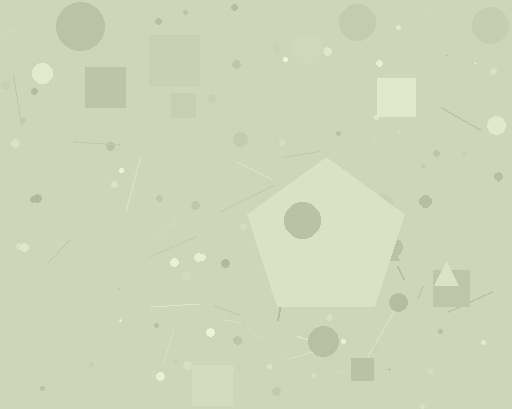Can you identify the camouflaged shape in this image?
The camouflaged shape is a pentagon.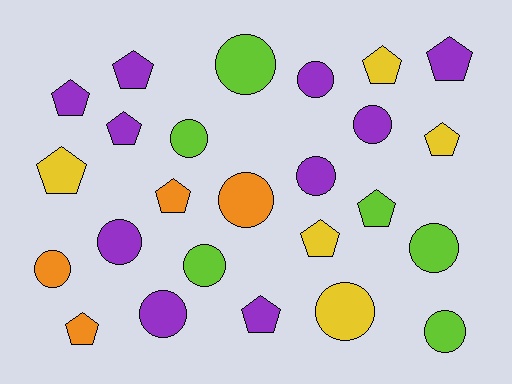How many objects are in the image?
There are 25 objects.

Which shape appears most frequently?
Circle, with 13 objects.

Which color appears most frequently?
Purple, with 10 objects.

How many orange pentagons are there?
There are 2 orange pentagons.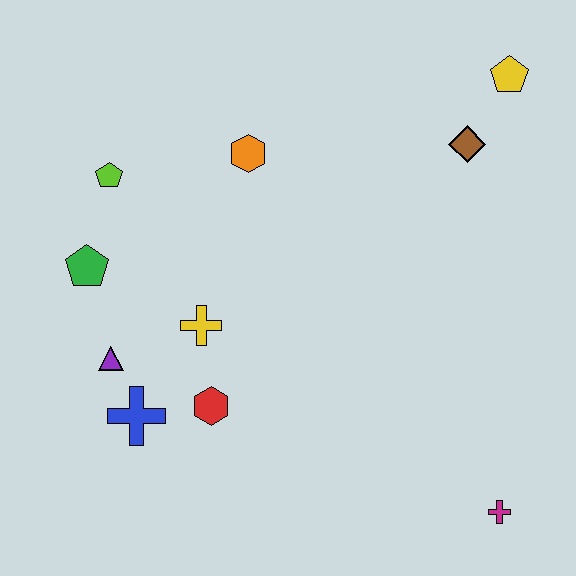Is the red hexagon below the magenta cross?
No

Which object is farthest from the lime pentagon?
The magenta cross is farthest from the lime pentagon.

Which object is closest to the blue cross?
The purple triangle is closest to the blue cross.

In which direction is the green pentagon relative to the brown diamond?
The green pentagon is to the left of the brown diamond.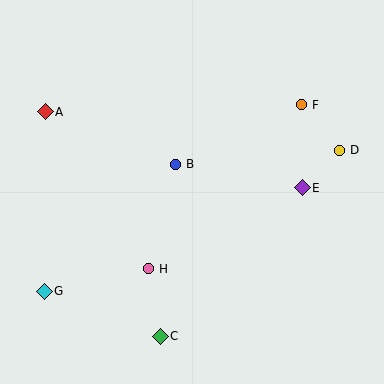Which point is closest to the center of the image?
Point B at (176, 164) is closest to the center.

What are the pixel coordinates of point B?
Point B is at (176, 164).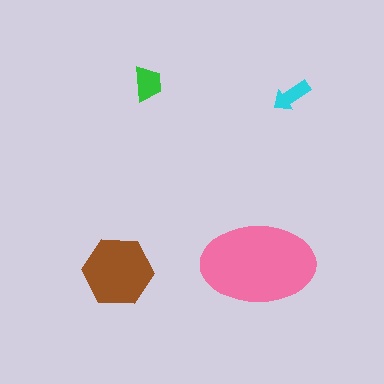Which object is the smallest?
The cyan arrow.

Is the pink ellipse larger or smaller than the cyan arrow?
Larger.